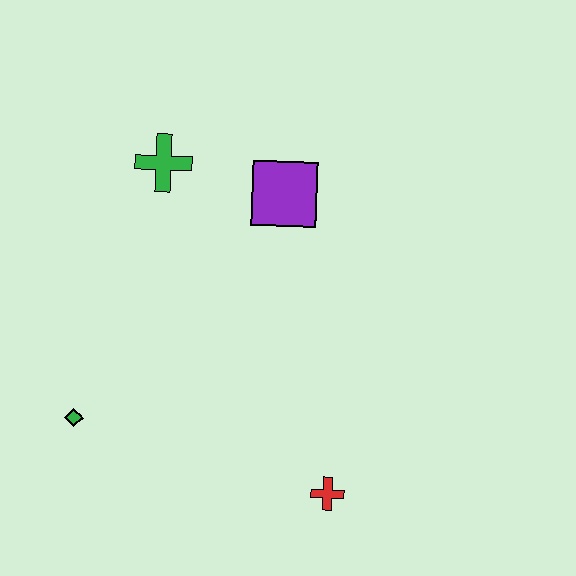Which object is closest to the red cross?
The green diamond is closest to the red cross.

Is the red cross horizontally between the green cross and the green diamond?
No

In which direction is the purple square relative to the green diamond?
The purple square is above the green diamond.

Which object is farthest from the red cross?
The green cross is farthest from the red cross.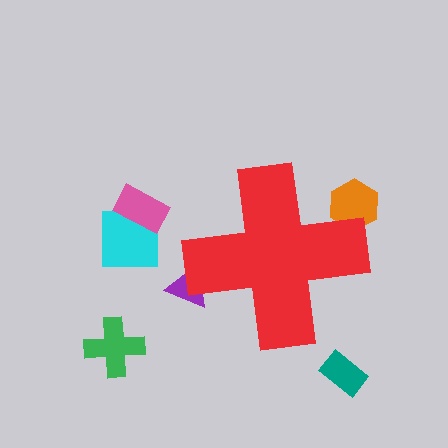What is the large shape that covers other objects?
A red cross.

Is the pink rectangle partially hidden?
No, the pink rectangle is fully visible.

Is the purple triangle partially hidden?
Yes, the purple triangle is partially hidden behind the red cross.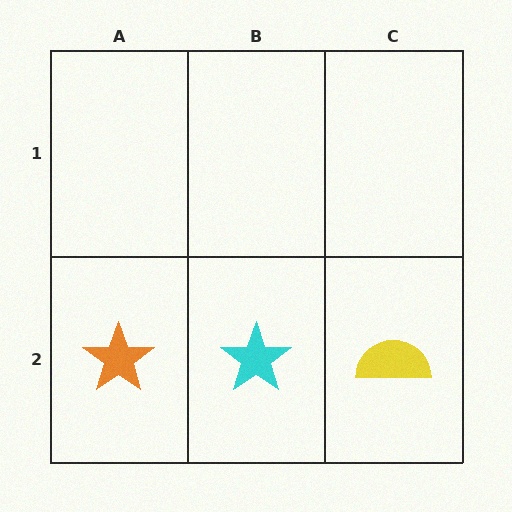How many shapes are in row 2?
3 shapes.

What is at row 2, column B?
A cyan star.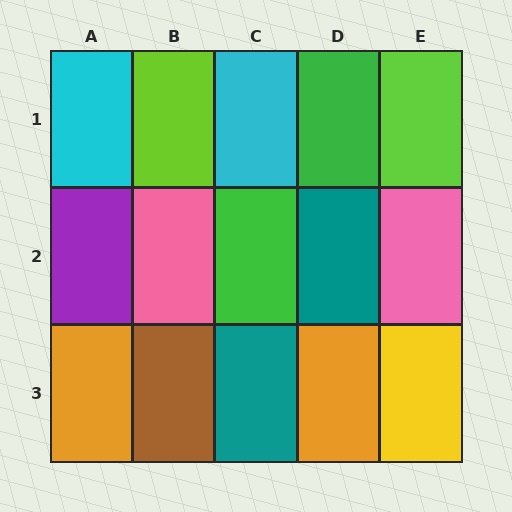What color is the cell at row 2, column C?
Green.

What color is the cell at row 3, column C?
Teal.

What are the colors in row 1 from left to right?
Cyan, lime, cyan, green, lime.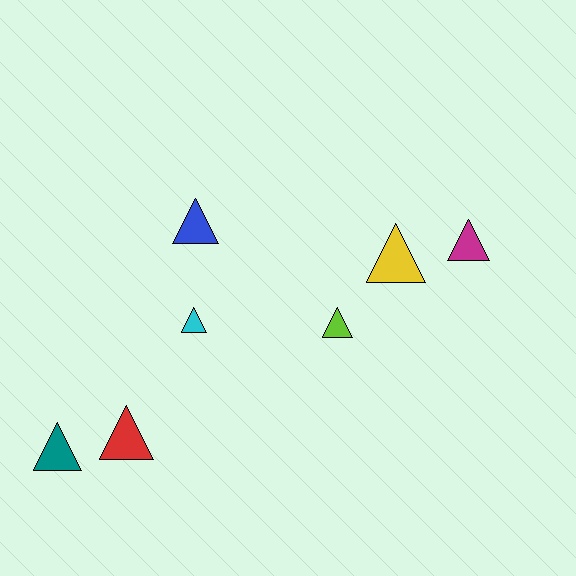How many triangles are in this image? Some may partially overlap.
There are 7 triangles.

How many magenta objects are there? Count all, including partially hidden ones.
There is 1 magenta object.